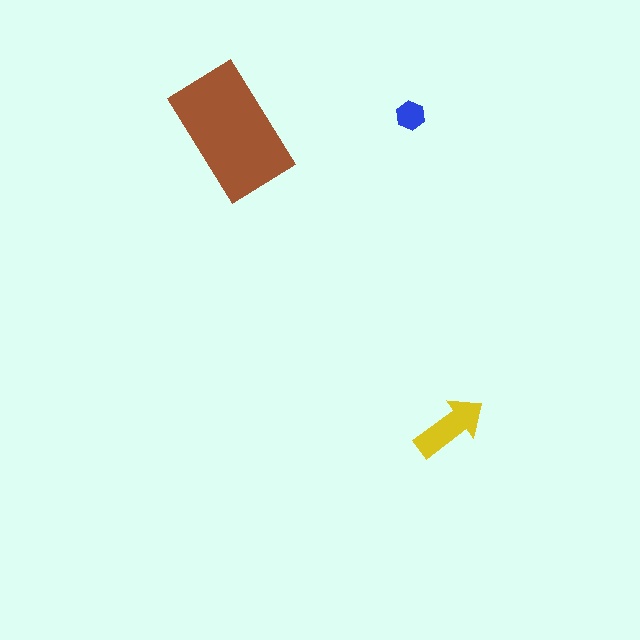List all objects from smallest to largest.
The blue hexagon, the yellow arrow, the brown rectangle.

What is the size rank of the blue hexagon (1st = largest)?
3rd.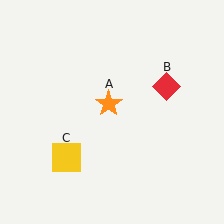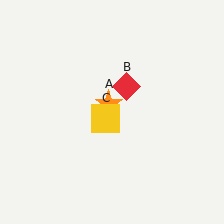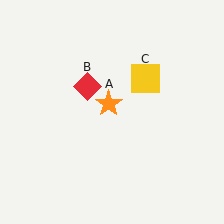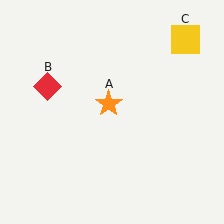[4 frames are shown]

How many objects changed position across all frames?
2 objects changed position: red diamond (object B), yellow square (object C).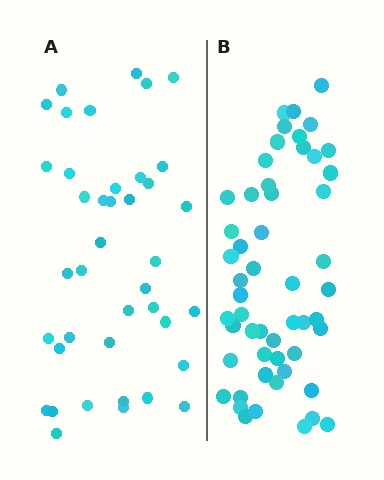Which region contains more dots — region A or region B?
Region B (the right region) has more dots.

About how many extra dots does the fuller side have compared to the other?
Region B has approximately 15 more dots than region A.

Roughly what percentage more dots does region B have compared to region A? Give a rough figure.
About 30% more.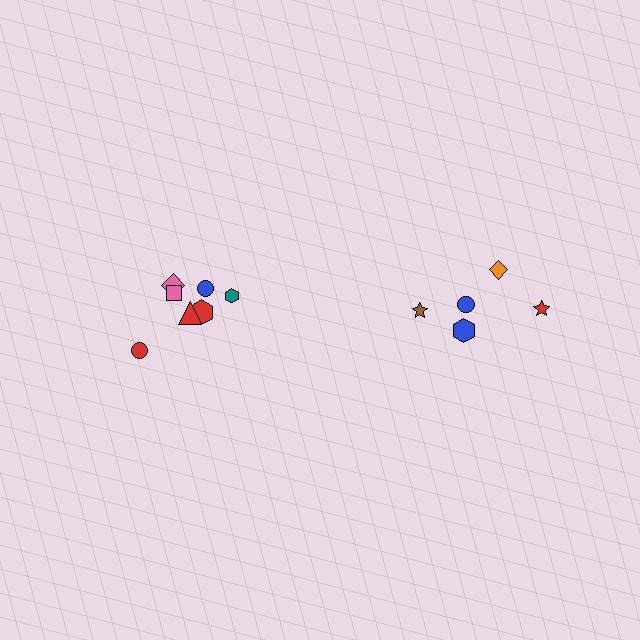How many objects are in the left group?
There are 7 objects.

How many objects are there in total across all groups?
There are 12 objects.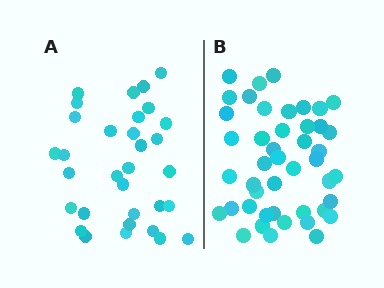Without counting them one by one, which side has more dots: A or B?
Region B (the right region) has more dots.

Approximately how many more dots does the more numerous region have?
Region B has approximately 15 more dots than region A.